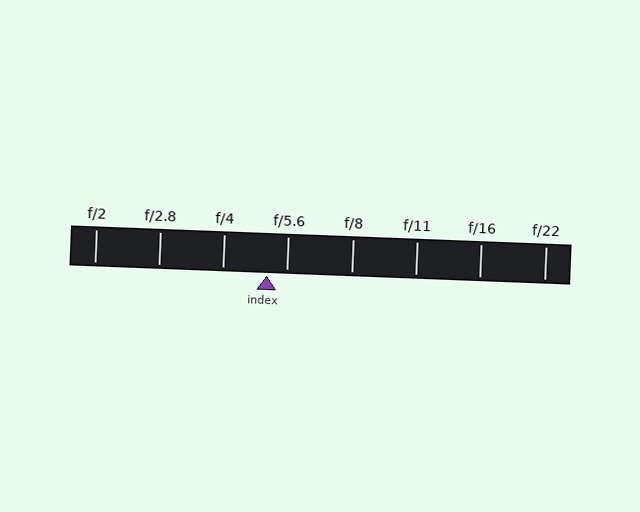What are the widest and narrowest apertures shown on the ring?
The widest aperture shown is f/2 and the narrowest is f/22.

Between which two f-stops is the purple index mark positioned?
The index mark is between f/4 and f/5.6.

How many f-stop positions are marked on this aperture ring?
There are 8 f-stop positions marked.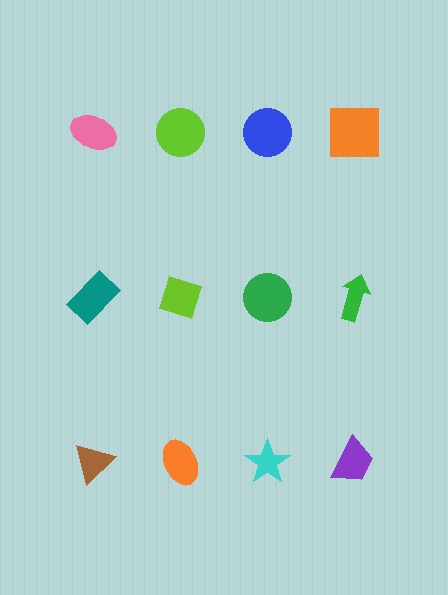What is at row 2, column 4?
A green arrow.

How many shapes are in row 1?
4 shapes.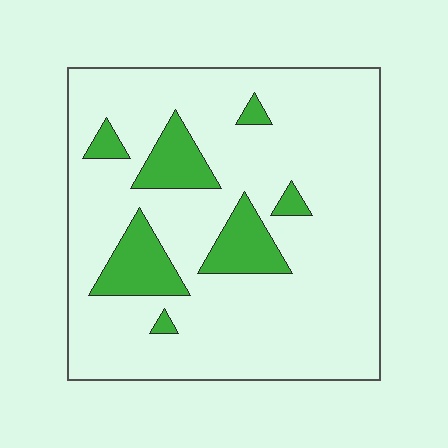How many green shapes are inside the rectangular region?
7.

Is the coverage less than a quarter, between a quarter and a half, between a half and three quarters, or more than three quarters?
Less than a quarter.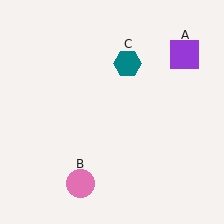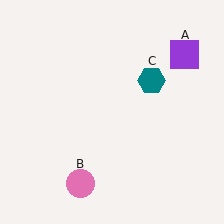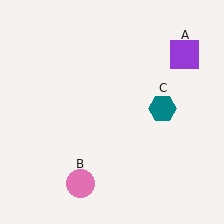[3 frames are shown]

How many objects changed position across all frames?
1 object changed position: teal hexagon (object C).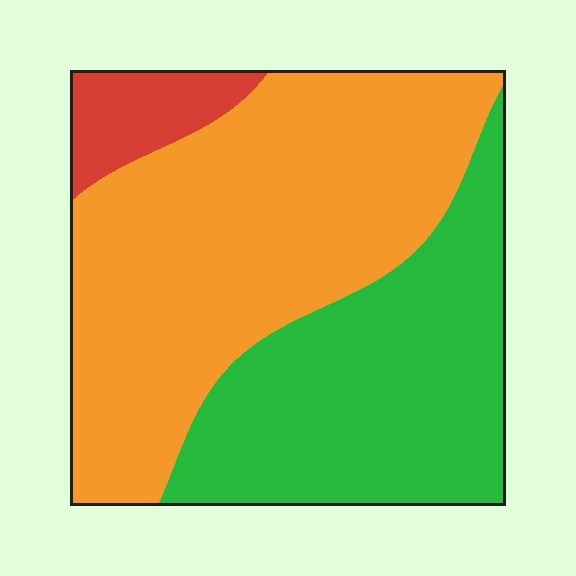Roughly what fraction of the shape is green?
Green covers around 40% of the shape.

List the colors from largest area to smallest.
From largest to smallest: orange, green, red.